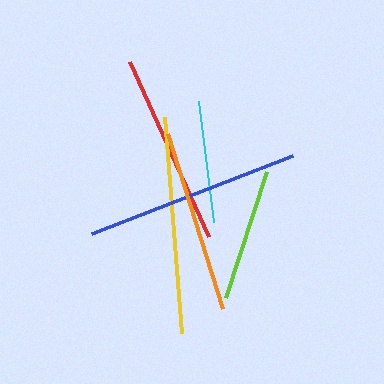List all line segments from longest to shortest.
From longest to shortest: yellow, blue, red, orange, lime, cyan.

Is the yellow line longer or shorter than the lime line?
The yellow line is longer than the lime line.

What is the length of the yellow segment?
The yellow segment is approximately 217 pixels long.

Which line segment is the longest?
The yellow line is the longest at approximately 217 pixels.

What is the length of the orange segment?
The orange segment is approximately 183 pixels long.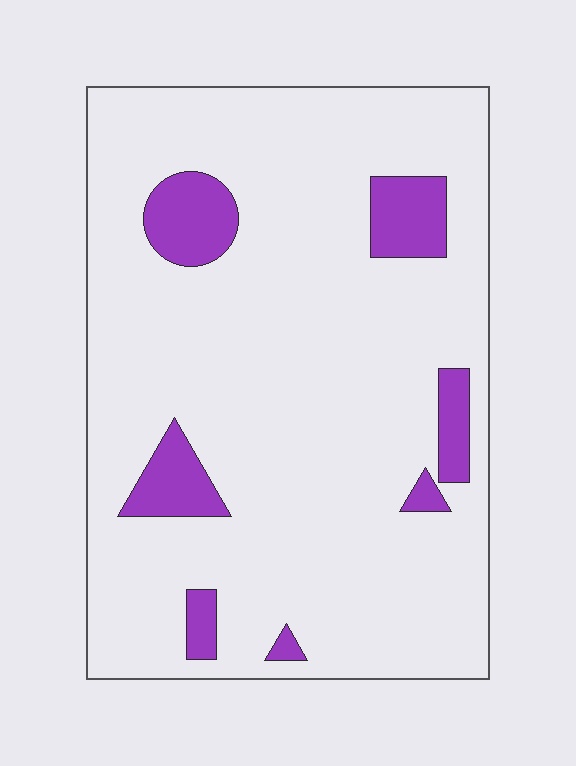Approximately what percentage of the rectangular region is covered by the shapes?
Approximately 10%.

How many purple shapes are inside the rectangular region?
7.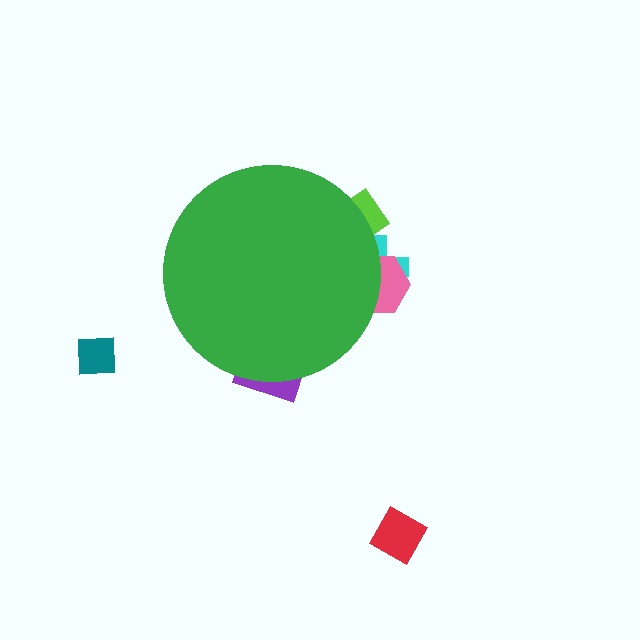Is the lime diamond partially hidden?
Yes, the lime diamond is partially hidden behind the green circle.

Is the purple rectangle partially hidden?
Yes, the purple rectangle is partially hidden behind the green circle.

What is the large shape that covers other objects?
A green circle.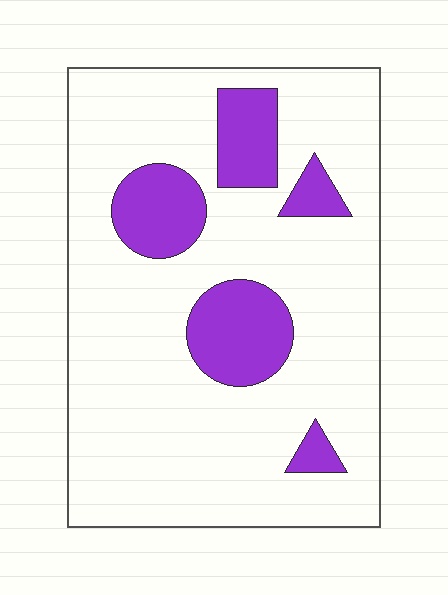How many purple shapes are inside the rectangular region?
5.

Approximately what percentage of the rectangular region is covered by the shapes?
Approximately 20%.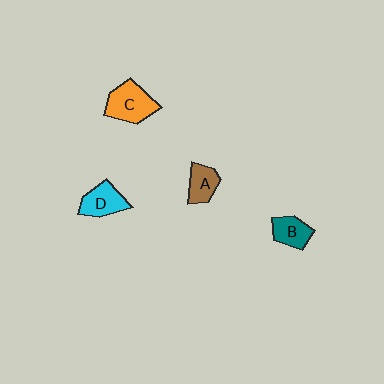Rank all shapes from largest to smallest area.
From largest to smallest: C (orange), D (cyan), B (teal), A (brown).